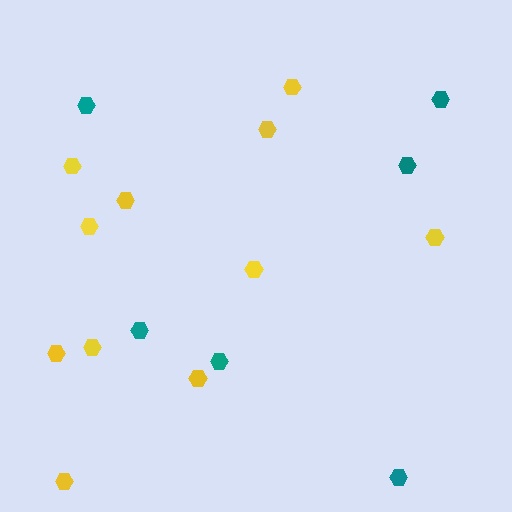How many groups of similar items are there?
There are 2 groups: one group of yellow hexagons (11) and one group of teal hexagons (6).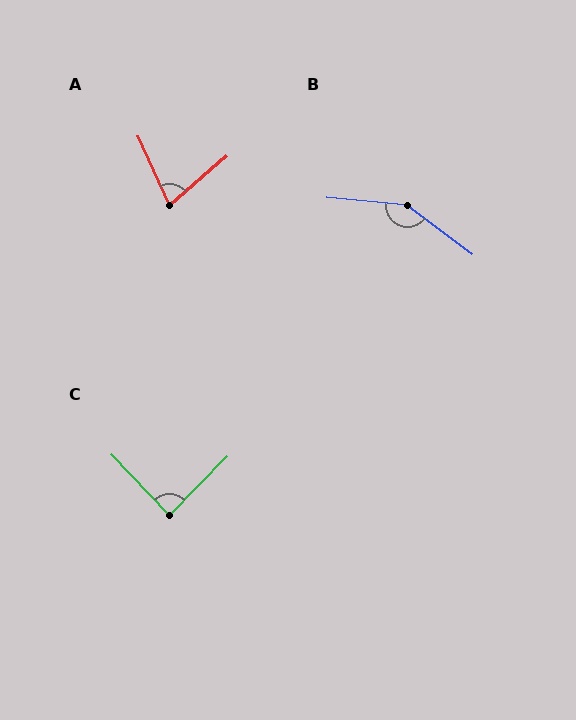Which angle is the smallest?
A, at approximately 74 degrees.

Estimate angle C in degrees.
Approximately 88 degrees.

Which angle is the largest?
B, at approximately 148 degrees.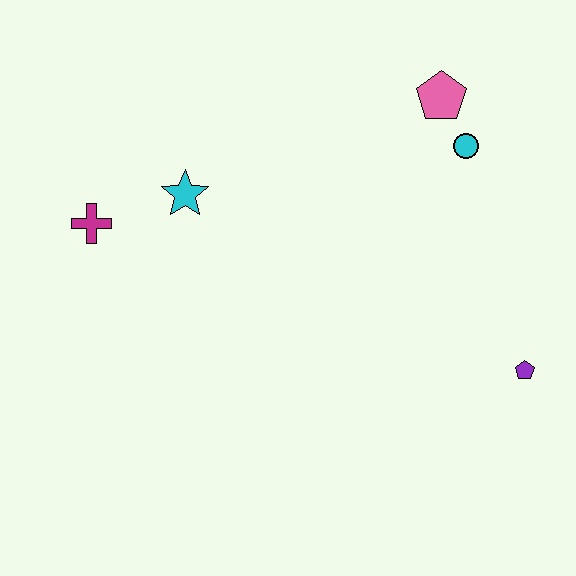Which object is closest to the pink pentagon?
The cyan circle is closest to the pink pentagon.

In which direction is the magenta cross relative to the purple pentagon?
The magenta cross is to the left of the purple pentagon.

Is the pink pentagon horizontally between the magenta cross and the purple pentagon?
Yes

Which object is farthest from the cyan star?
The purple pentagon is farthest from the cyan star.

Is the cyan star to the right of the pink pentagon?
No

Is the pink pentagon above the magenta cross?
Yes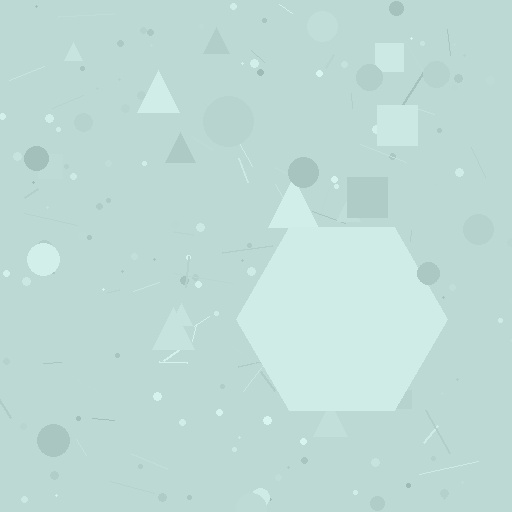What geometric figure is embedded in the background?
A hexagon is embedded in the background.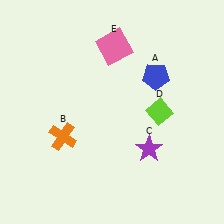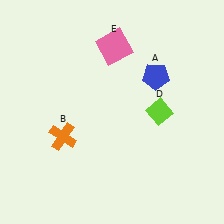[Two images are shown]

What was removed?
The purple star (C) was removed in Image 2.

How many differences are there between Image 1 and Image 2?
There is 1 difference between the two images.